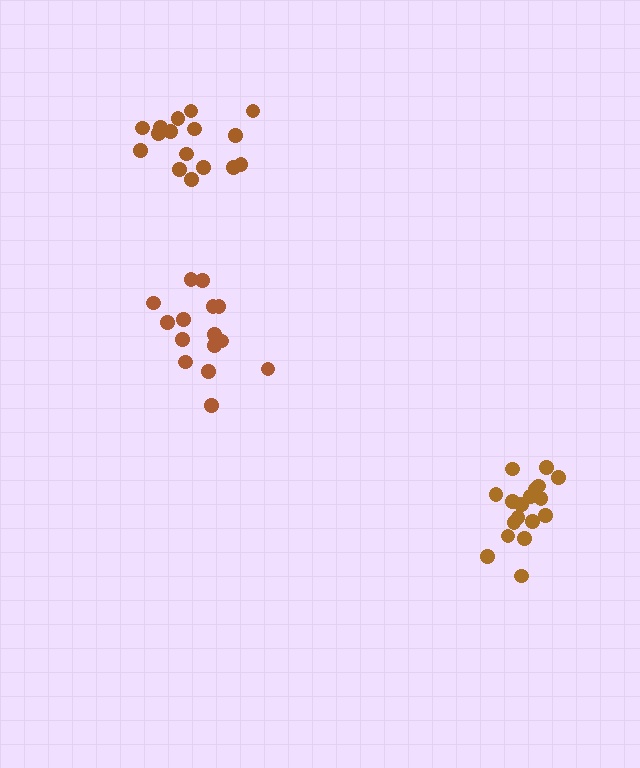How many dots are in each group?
Group 1: 15 dots, Group 2: 18 dots, Group 3: 16 dots (49 total).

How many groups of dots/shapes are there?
There are 3 groups.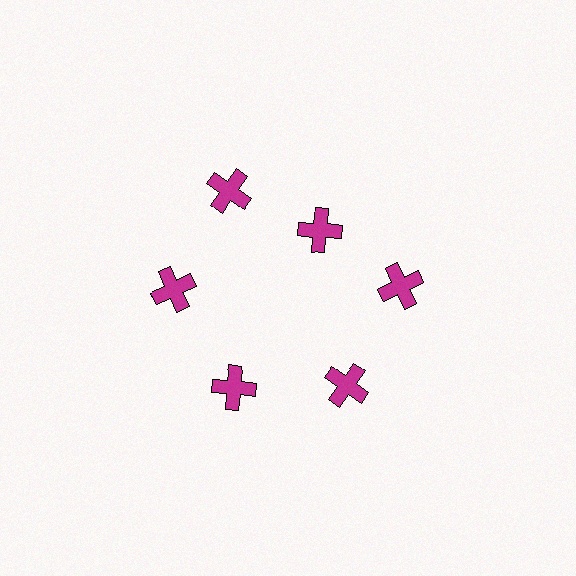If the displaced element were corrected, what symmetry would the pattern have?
It would have 6-fold rotational symmetry — the pattern would map onto itself every 60 degrees.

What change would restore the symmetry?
The symmetry would be restored by moving it outward, back onto the ring so that all 6 crosses sit at equal angles and equal distance from the center.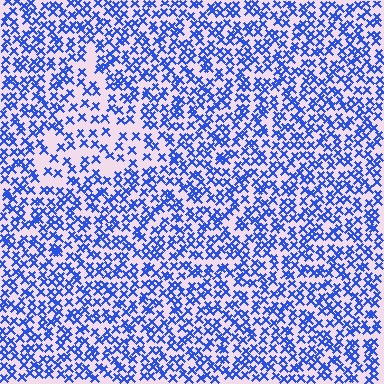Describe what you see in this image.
The image contains small blue elements arranged at two different densities. A triangle-shaped region is visible where the elements are less densely packed than the surrounding area.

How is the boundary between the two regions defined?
The boundary is defined by a change in element density (approximately 1.9x ratio). All elements are the same color, size, and shape.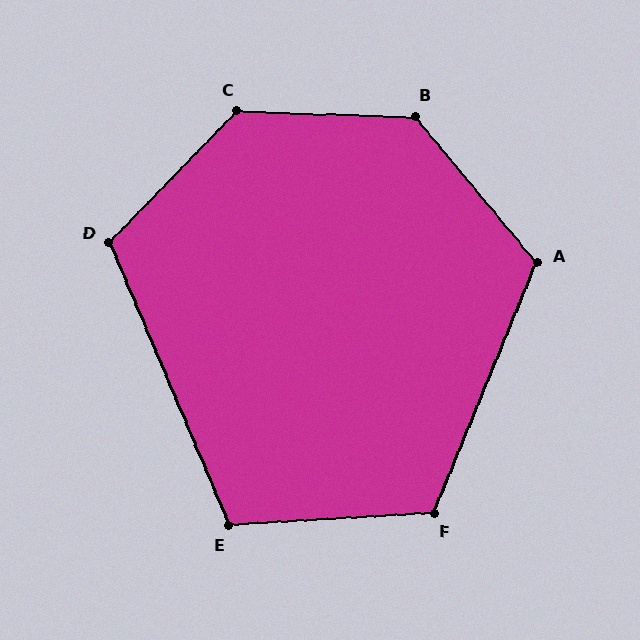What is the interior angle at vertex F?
Approximately 116 degrees (obtuse).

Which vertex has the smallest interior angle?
E, at approximately 110 degrees.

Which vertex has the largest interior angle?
C, at approximately 133 degrees.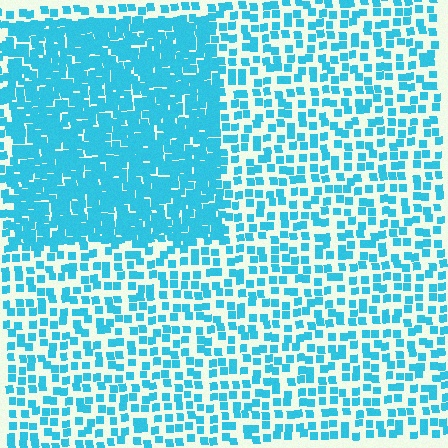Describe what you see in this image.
The image contains small cyan elements arranged at two different densities. A rectangle-shaped region is visible where the elements are more densely packed than the surrounding area.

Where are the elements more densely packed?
The elements are more densely packed inside the rectangle boundary.